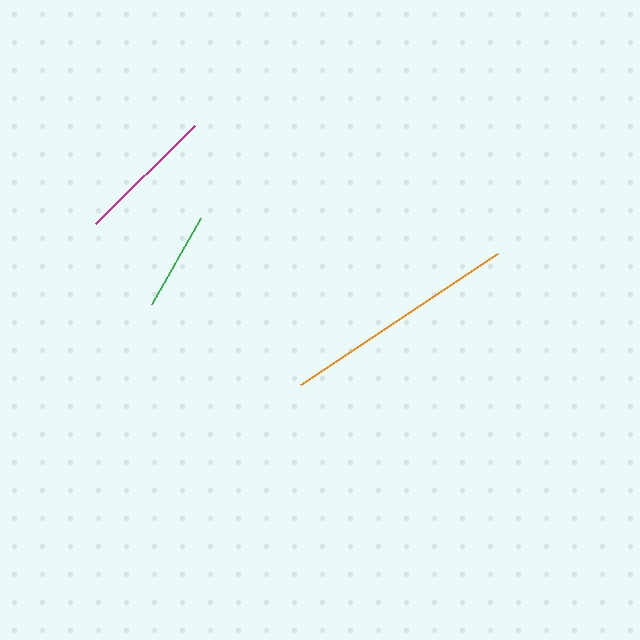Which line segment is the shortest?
The green line is the shortest at approximately 99 pixels.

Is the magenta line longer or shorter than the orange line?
The orange line is longer than the magenta line.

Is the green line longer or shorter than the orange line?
The orange line is longer than the green line.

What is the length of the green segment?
The green segment is approximately 99 pixels long.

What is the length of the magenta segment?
The magenta segment is approximately 139 pixels long.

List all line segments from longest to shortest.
From longest to shortest: orange, magenta, green.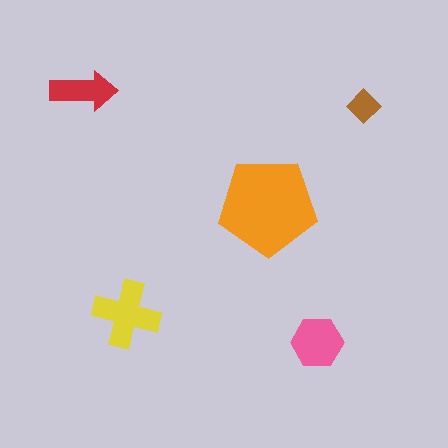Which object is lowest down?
The pink hexagon is bottommost.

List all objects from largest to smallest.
The orange pentagon, the yellow cross, the pink hexagon, the red arrow, the brown diamond.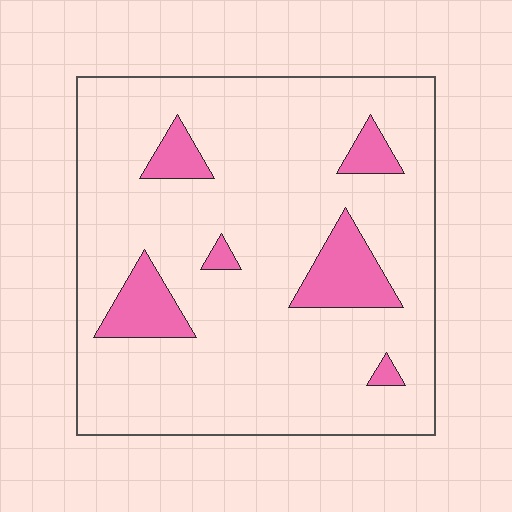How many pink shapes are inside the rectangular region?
6.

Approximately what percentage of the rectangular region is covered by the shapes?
Approximately 15%.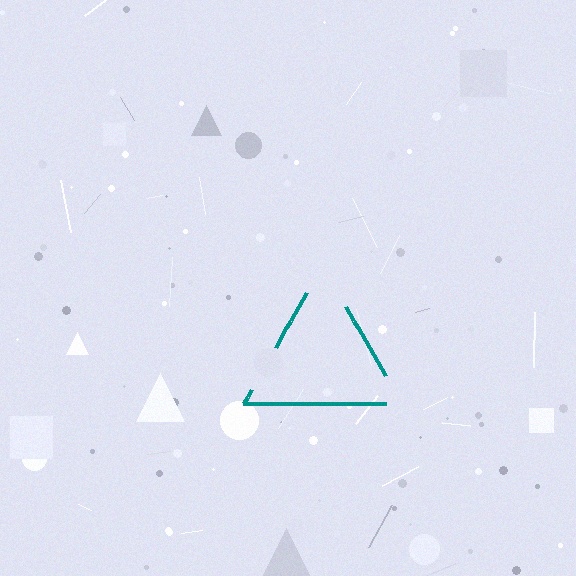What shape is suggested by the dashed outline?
The dashed outline suggests a triangle.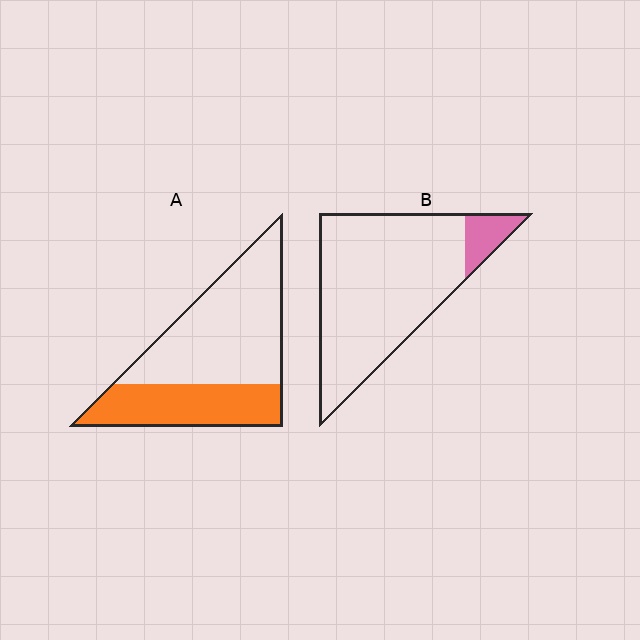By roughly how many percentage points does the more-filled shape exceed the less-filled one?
By roughly 25 percentage points (A over B).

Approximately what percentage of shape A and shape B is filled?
A is approximately 35% and B is approximately 10%.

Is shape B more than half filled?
No.